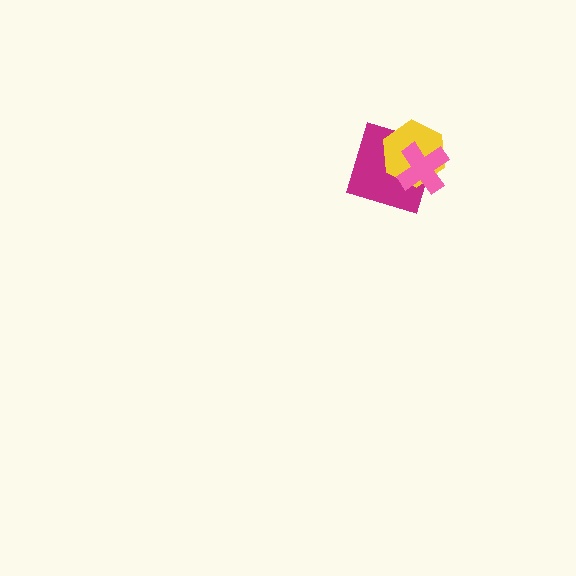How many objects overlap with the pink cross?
2 objects overlap with the pink cross.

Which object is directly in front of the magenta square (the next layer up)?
The yellow hexagon is directly in front of the magenta square.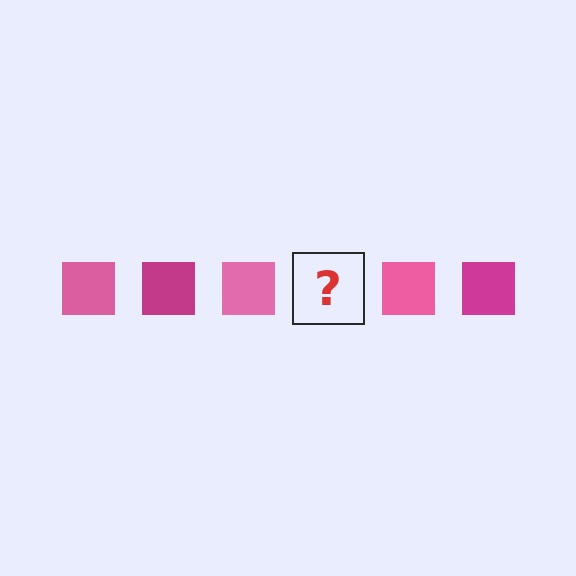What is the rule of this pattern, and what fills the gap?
The rule is that the pattern cycles through pink, magenta squares. The gap should be filled with a magenta square.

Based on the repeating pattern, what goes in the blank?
The blank should be a magenta square.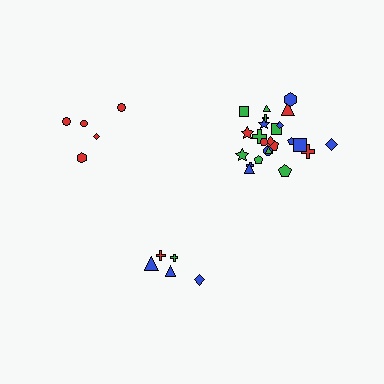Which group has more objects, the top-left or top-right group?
The top-right group.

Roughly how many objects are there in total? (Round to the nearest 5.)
Roughly 35 objects in total.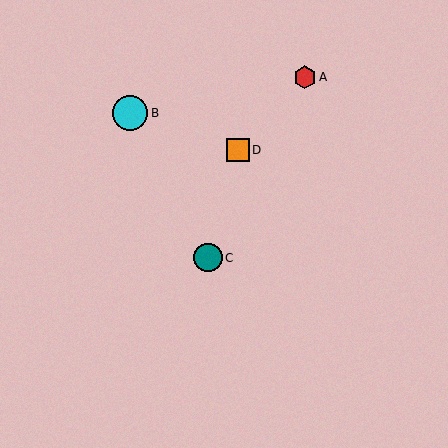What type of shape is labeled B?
Shape B is a cyan circle.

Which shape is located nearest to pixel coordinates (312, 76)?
The red hexagon (labeled A) at (305, 77) is nearest to that location.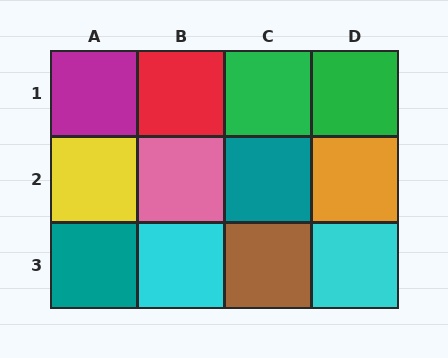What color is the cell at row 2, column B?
Pink.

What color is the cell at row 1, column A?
Magenta.